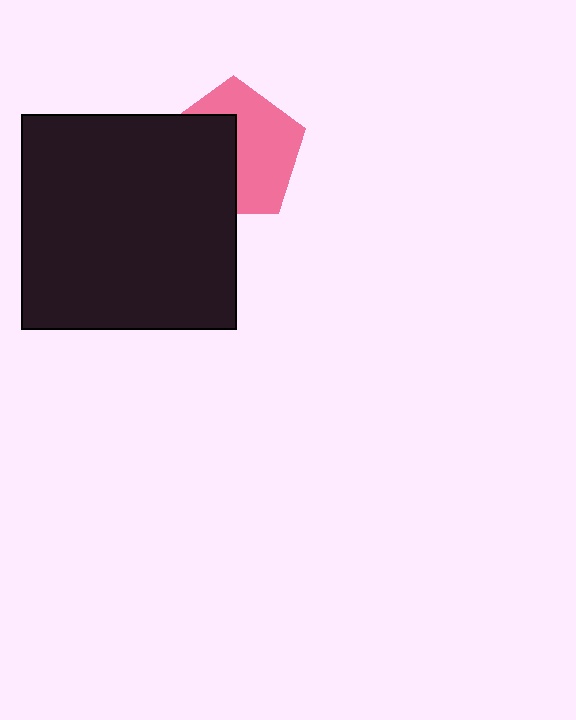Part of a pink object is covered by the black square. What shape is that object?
It is a pentagon.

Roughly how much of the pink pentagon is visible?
About half of it is visible (roughly 54%).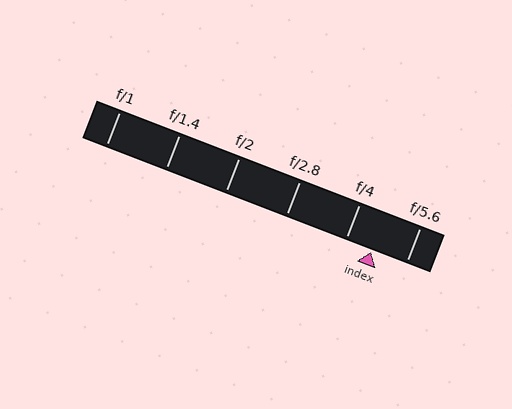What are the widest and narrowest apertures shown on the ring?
The widest aperture shown is f/1 and the narrowest is f/5.6.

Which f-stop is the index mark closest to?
The index mark is closest to f/4.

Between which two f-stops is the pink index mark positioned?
The index mark is between f/4 and f/5.6.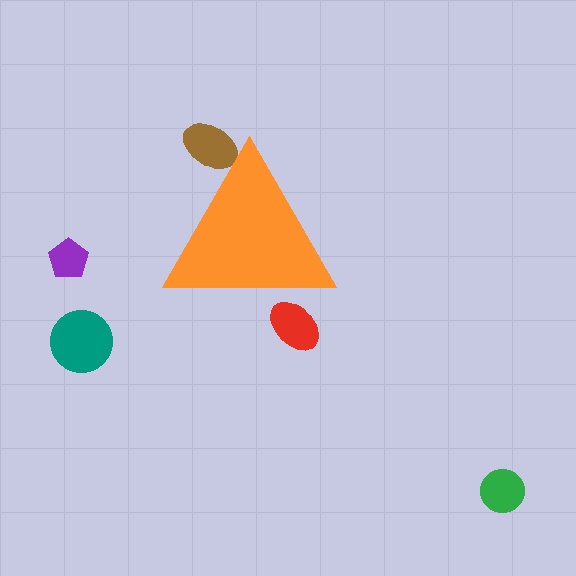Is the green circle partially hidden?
No, the green circle is fully visible.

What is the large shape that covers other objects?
An orange triangle.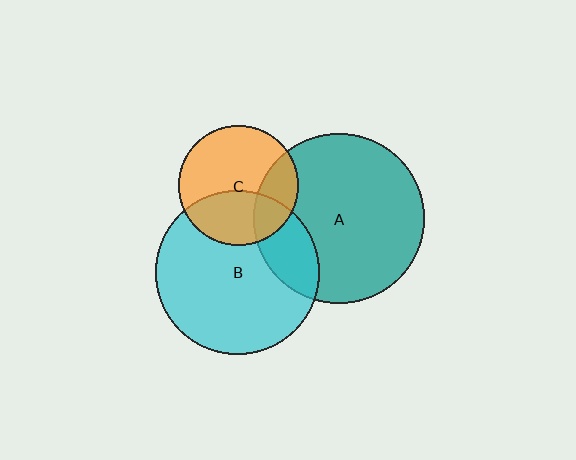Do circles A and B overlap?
Yes.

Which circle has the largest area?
Circle A (teal).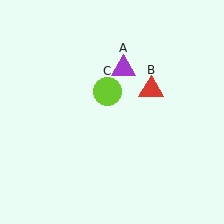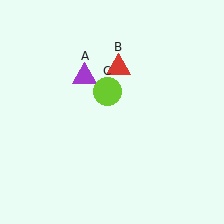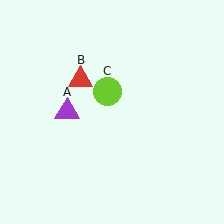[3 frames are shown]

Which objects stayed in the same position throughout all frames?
Lime circle (object C) remained stationary.